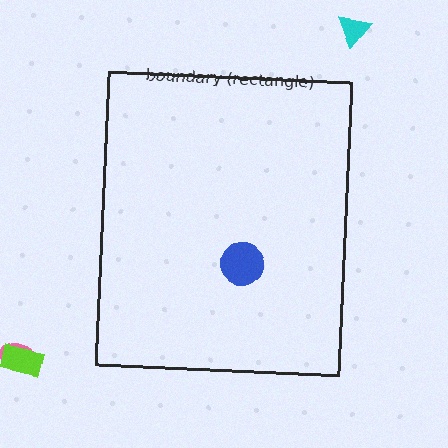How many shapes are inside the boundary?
1 inside, 3 outside.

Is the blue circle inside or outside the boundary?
Inside.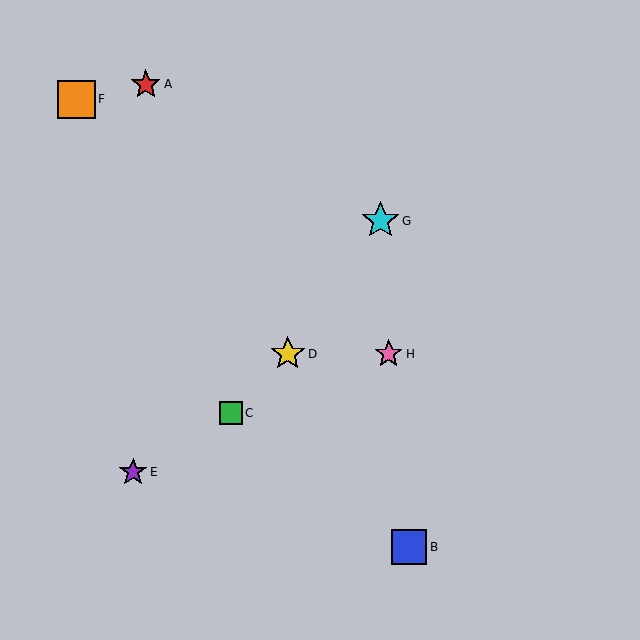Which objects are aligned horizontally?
Objects D, H are aligned horizontally.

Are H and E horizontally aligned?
No, H is at y≈354 and E is at y≈472.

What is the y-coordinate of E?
Object E is at y≈472.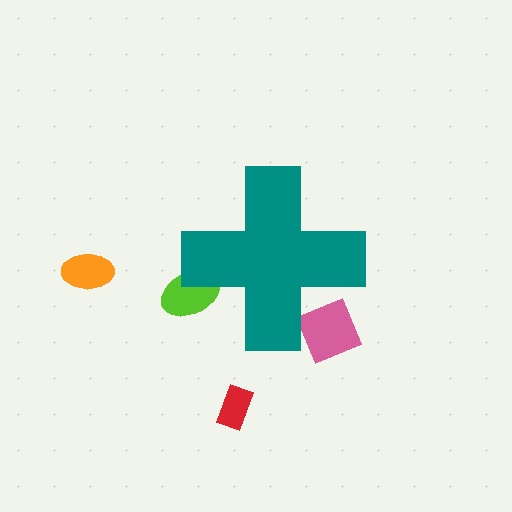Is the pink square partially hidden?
Yes, the pink square is partially hidden behind the teal cross.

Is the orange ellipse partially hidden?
No, the orange ellipse is fully visible.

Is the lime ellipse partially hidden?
Yes, the lime ellipse is partially hidden behind the teal cross.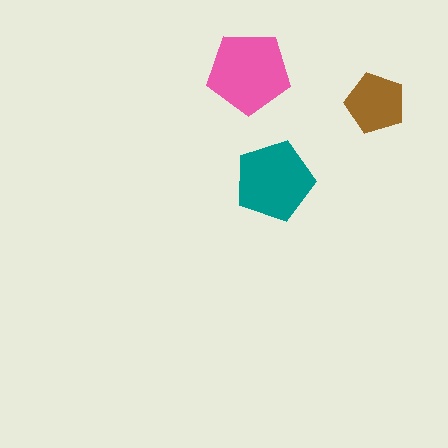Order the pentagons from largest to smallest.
the pink one, the teal one, the brown one.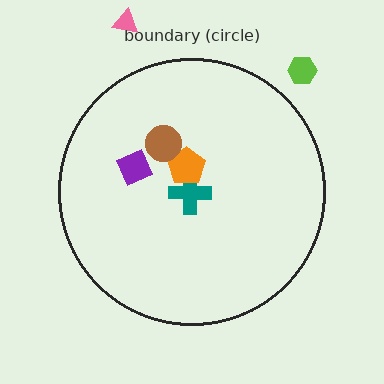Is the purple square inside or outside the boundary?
Inside.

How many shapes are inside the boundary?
4 inside, 2 outside.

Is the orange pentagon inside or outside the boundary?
Inside.